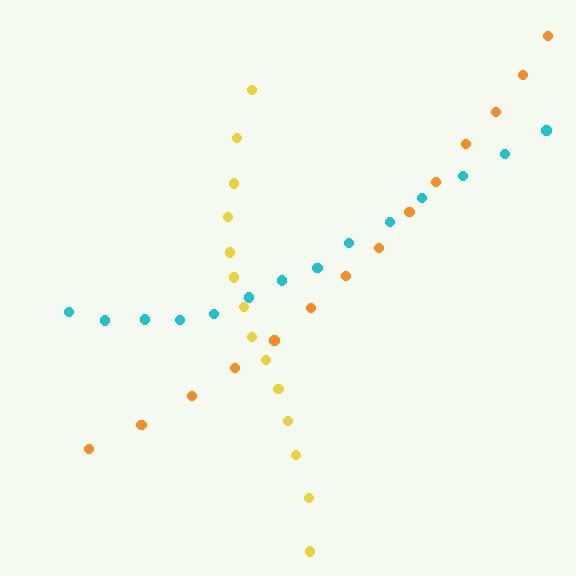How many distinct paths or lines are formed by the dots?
There are 3 distinct paths.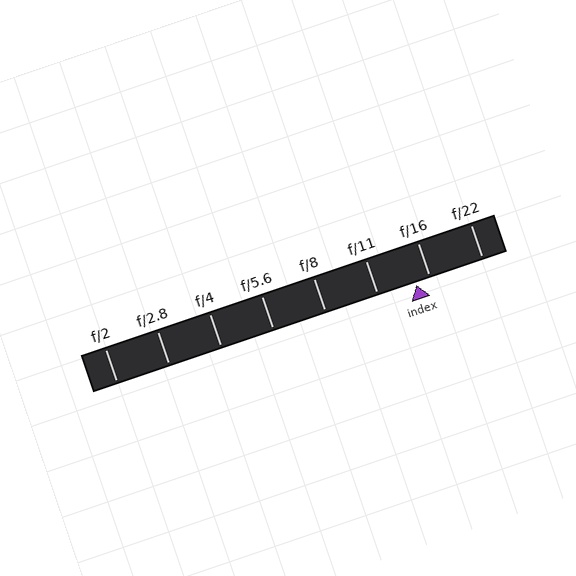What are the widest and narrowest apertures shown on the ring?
The widest aperture shown is f/2 and the narrowest is f/22.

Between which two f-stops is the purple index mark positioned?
The index mark is between f/11 and f/16.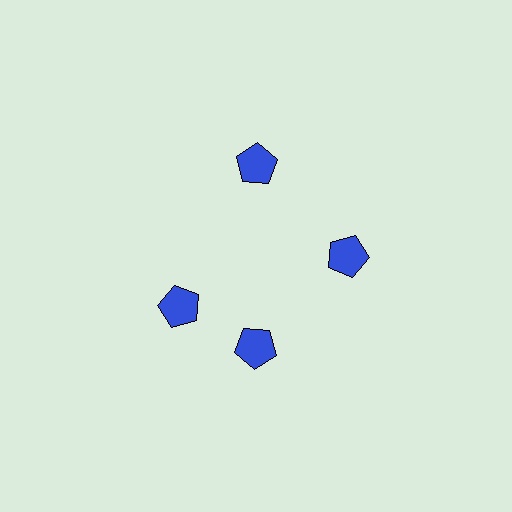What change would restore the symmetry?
The symmetry would be restored by rotating it back into even spacing with its neighbors so that all 4 pentagons sit at equal angles and equal distance from the center.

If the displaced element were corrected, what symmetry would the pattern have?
It would have 4-fold rotational symmetry — the pattern would map onto itself every 90 degrees.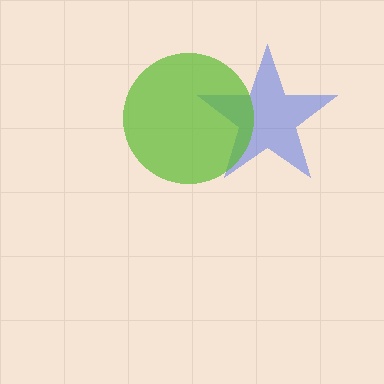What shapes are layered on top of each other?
The layered shapes are: a blue star, a lime circle.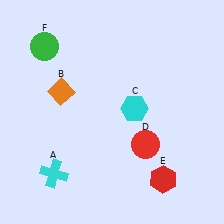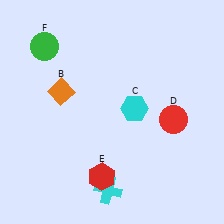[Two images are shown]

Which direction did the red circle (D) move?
The red circle (D) moved right.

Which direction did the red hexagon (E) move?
The red hexagon (E) moved left.